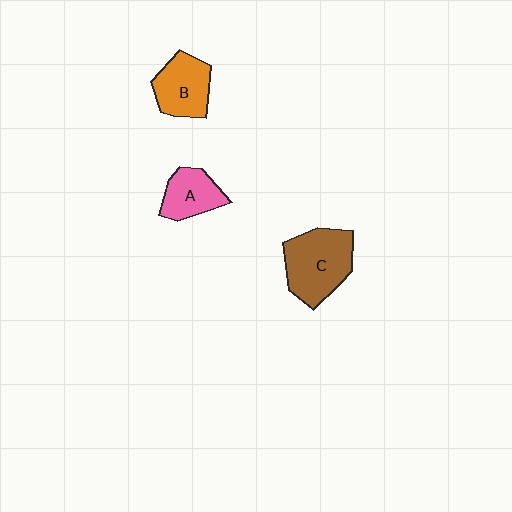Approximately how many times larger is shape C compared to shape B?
Approximately 1.4 times.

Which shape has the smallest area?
Shape A (pink).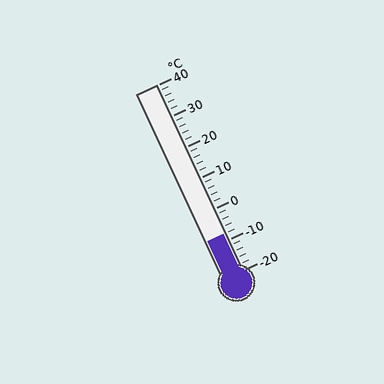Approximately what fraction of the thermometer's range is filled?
The thermometer is filled to approximately 20% of its range.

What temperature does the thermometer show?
The thermometer shows approximately -8°C.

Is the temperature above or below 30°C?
The temperature is below 30°C.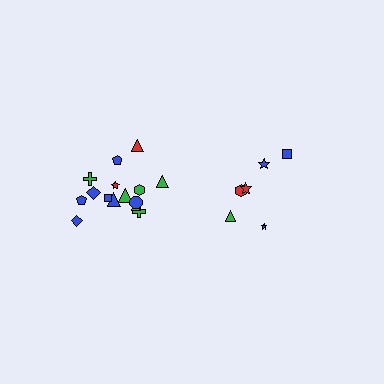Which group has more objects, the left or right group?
The left group.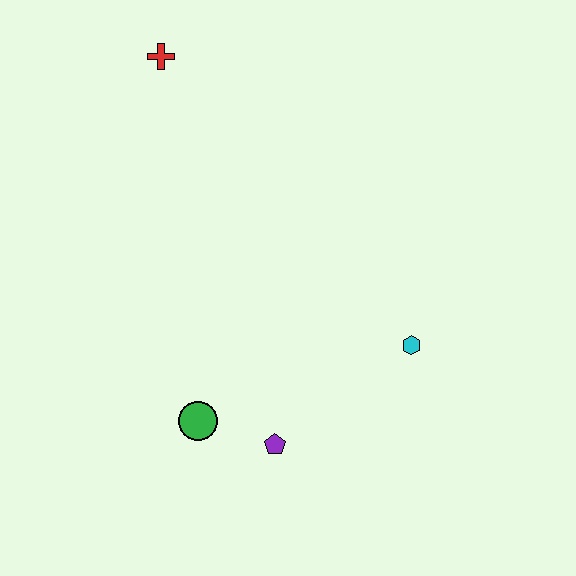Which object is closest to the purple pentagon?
The green circle is closest to the purple pentagon.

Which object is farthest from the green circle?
The red cross is farthest from the green circle.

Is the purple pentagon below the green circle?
Yes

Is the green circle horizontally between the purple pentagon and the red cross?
Yes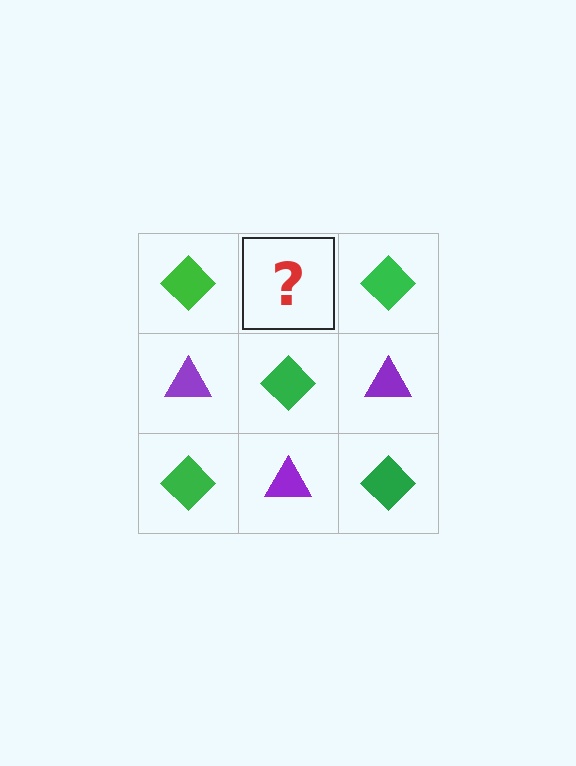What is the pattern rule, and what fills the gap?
The rule is that it alternates green diamond and purple triangle in a checkerboard pattern. The gap should be filled with a purple triangle.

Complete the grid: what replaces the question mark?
The question mark should be replaced with a purple triangle.